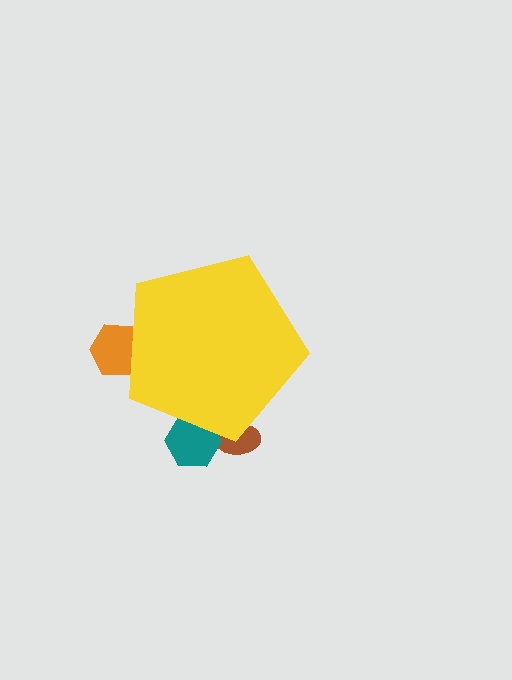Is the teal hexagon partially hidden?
Yes, the teal hexagon is partially hidden behind the yellow pentagon.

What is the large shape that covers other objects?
A yellow pentagon.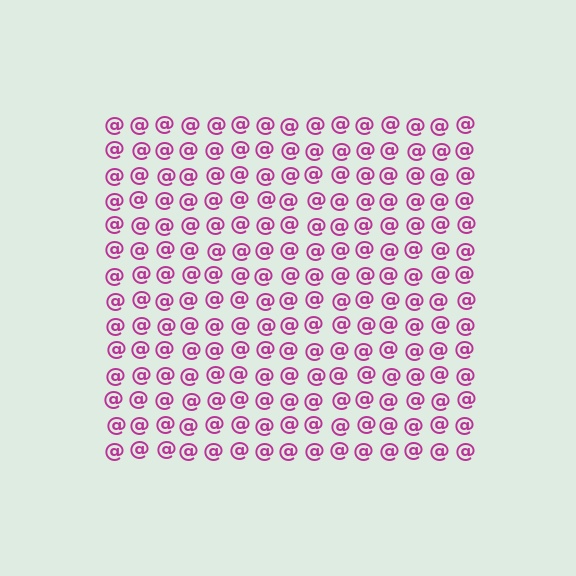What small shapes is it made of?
It is made of small at signs.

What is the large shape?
The large shape is a square.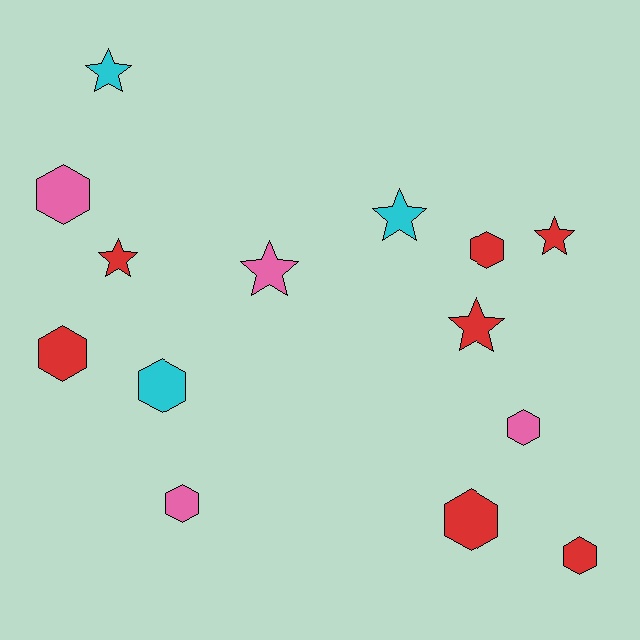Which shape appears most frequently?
Hexagon, with 8 objects.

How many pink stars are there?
There is 1 pink star.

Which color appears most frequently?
Red, with 7 objects.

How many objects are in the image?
There are 14 objects.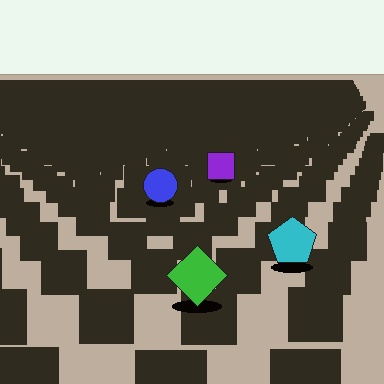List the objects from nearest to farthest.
From nearest to farthest: the green diamond, the cyan pentagon, the blue circle, the purple square.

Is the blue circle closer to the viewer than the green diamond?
No. The green diamond is closer — you can tell from the texture gradient: the ground texture is coarser near it.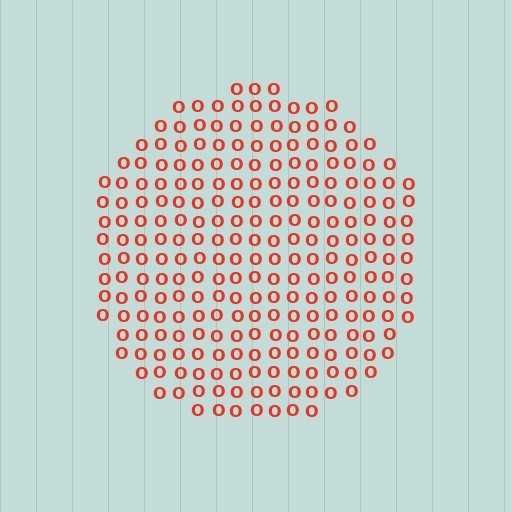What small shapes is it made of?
It is made of small letter O's.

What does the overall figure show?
The overall figure shows a circle.